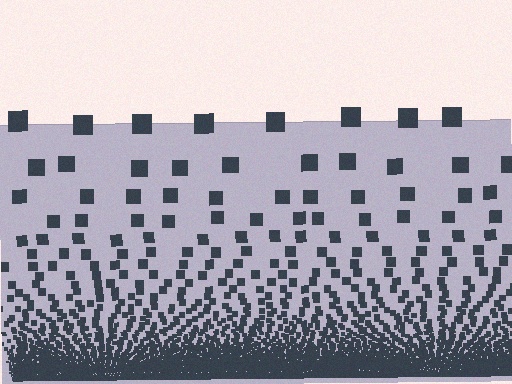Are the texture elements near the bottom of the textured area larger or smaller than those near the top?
Smaller. The gradient is inverted — elements near the bottom are smaller and denser.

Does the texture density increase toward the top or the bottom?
Density increases toward the bottom.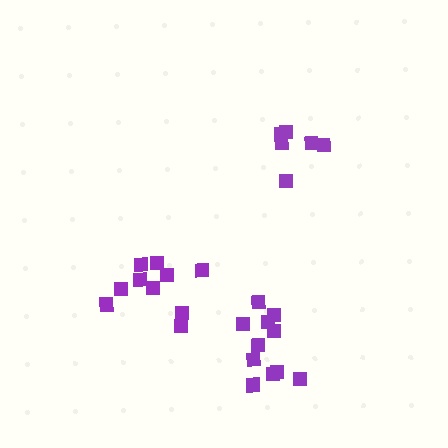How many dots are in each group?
Group 1: 11 dots, Group 2: 11 dots, Group 3: 6 dots (28 total).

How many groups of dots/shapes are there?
There are 3 groups.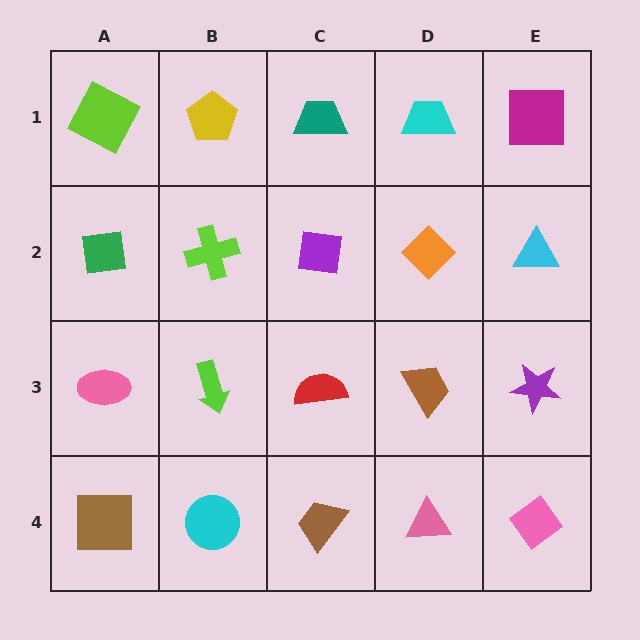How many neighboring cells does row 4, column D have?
3.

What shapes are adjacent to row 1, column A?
A green square (row 2, column A), a yellow pentagon (row 1, column B).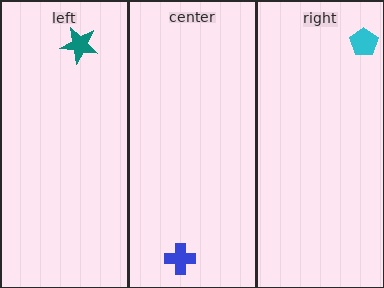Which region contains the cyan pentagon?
The right region.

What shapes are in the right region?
The cyan pentagon.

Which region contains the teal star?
The left region.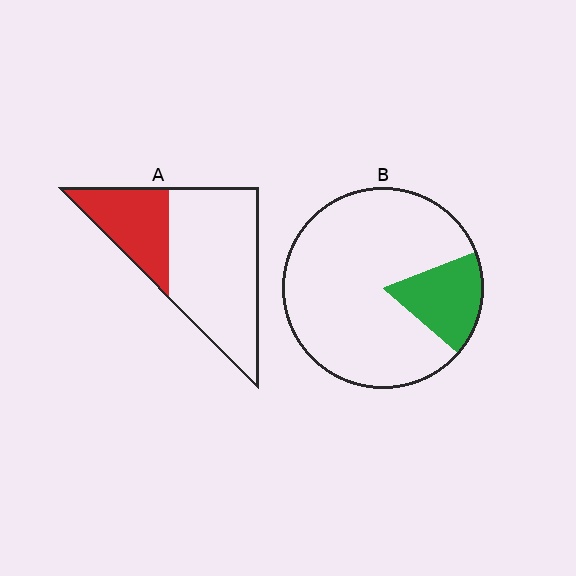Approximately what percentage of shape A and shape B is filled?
A is approximately 30% and B is approximately 15%.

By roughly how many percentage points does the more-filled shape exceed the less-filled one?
By roughly 15 percentage points (A over B).